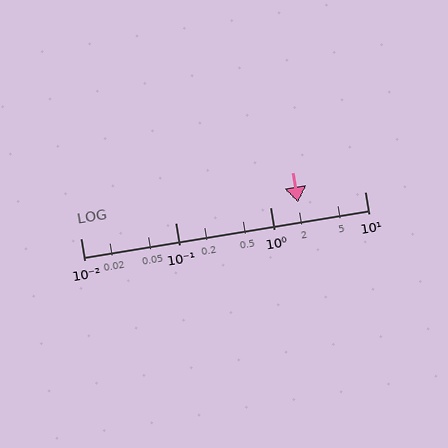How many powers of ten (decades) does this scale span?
The scale spans 3 decades, from 0.01 to 10.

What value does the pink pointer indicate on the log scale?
The pointer indicates approximately 2.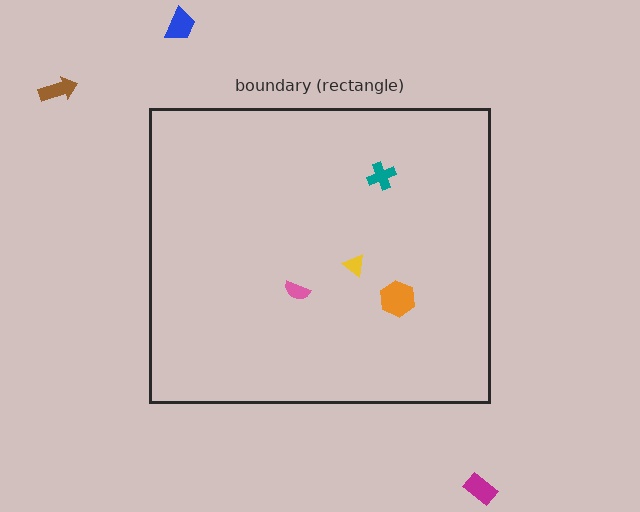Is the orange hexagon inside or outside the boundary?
Inside.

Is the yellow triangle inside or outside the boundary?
Inside.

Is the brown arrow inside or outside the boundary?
Outside.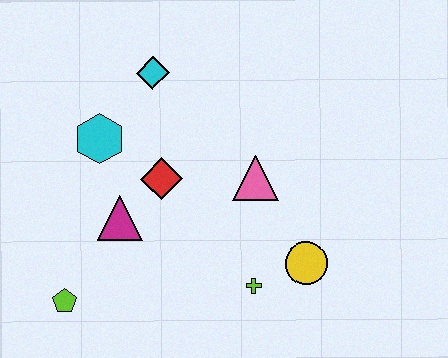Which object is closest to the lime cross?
The yellow circle is closest to the lime cross.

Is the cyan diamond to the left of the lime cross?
Yes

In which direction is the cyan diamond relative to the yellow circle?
The cyan diamond is above the yellow circle.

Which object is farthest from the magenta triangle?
The yellow circle is farthest from the magenta triangle.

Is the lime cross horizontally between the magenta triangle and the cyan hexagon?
No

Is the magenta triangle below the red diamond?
Yes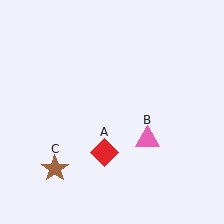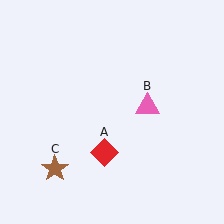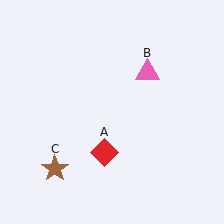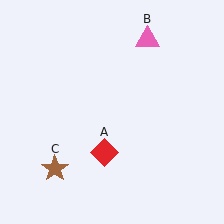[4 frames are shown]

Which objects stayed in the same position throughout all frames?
Red diamond (object A) and brown star (object C) remained stationary.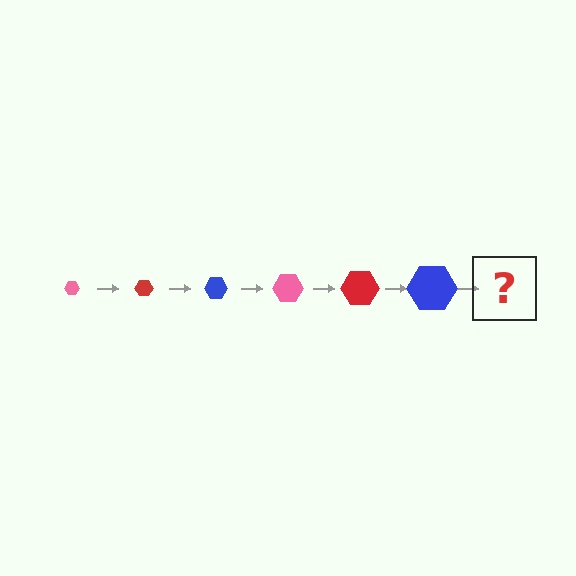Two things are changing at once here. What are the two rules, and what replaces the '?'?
The two rules are that the hexagon grows larger each step and the color cycles through pink, red, and blue. The '?' should be a pink hexagon, larger than the previous one.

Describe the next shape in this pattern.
It should be a pink hexagon, larger than the previous one.